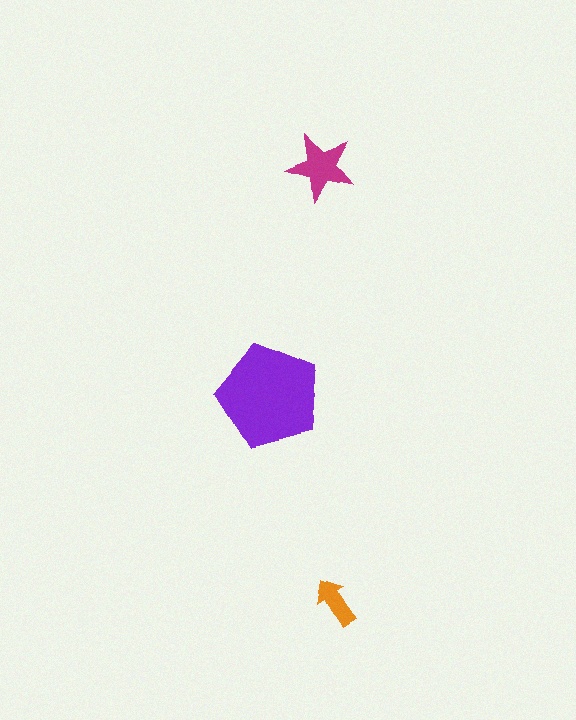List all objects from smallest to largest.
The orange arrow, the magenta star, the purple pentagon.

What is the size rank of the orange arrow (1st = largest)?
3rd.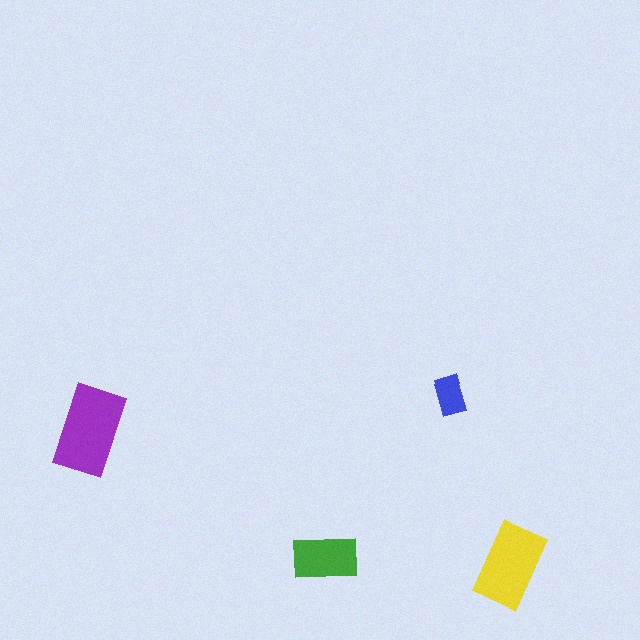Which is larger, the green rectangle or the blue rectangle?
The green one.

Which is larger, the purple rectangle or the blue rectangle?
The purple one.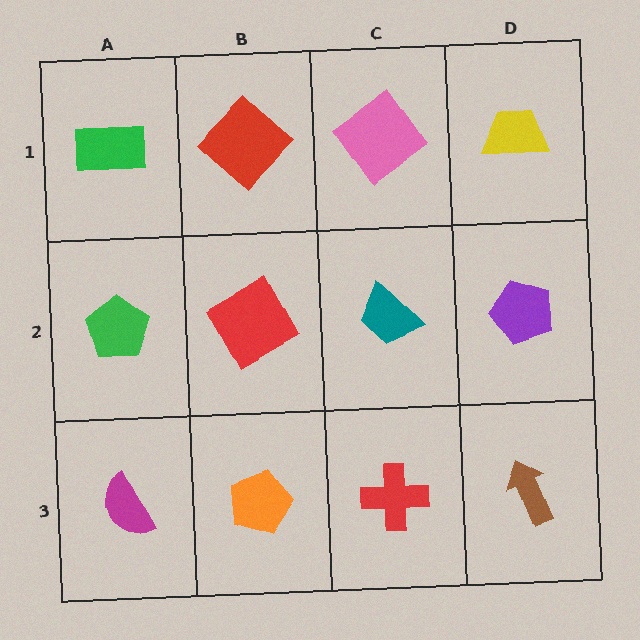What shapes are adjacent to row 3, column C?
A teal trapezoid (row 2, column C), an orange pentagon (row 3, column B), a brown arrow (row 3, column D).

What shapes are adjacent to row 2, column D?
A yellow trapezoid (row 1, column D), a brown arrow (row 3, column D), a teal trapezoid (row 2, column C).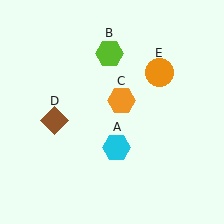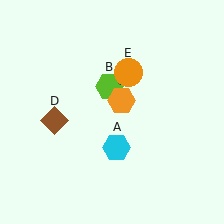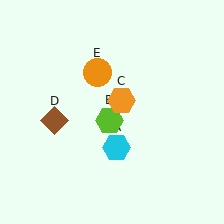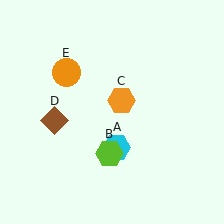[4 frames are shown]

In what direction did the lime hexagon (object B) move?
The lime hexagon (object B) moved down.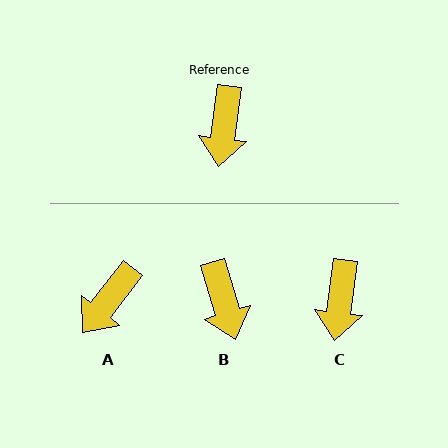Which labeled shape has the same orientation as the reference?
C.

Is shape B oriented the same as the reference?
No, it is off by about 24 degrees.